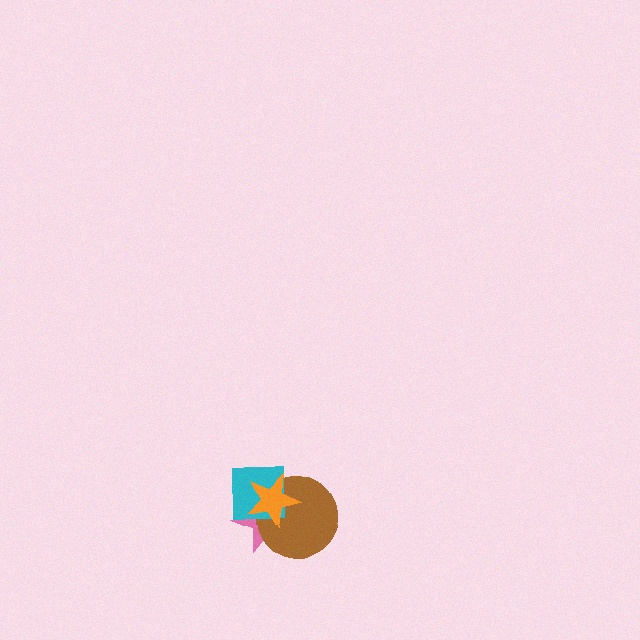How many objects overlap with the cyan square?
3 objects overlap with the cyan square.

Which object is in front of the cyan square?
The orange star is in front of the cyan square.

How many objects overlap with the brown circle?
3 objects overlap with the brown circle.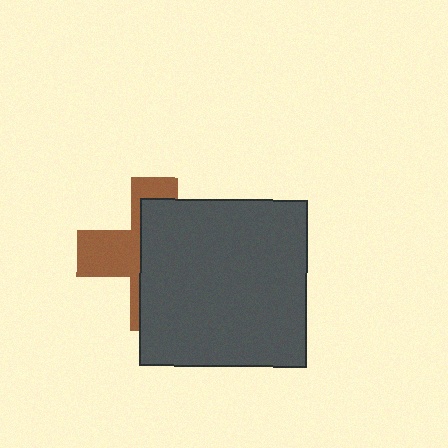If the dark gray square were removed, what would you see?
You would see the complete brown cross.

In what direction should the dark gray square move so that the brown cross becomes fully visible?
The dark gray square should move right. That is the shortest direction to clear the overlap and leave the brown cross fully visible.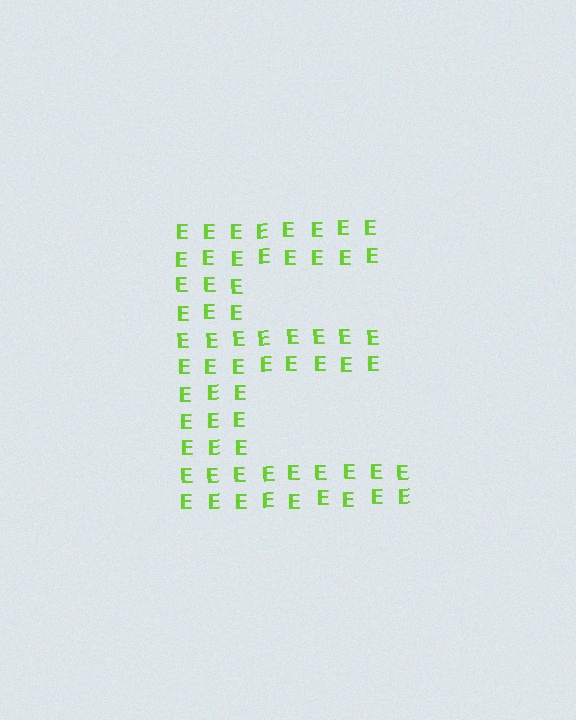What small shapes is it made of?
It is made of small letter E's.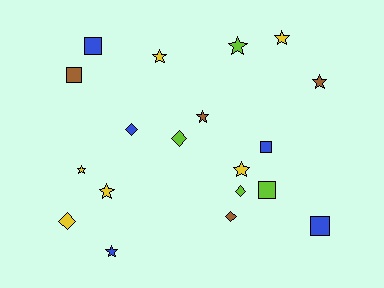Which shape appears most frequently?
Star, with 9 objects.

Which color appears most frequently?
Yellow, with 6 objects.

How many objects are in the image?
There are 19 objects.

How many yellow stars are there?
There are 5 yellow stars.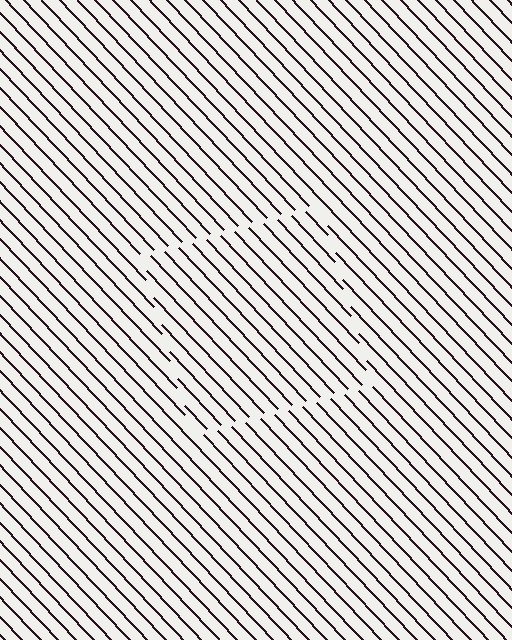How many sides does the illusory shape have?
4 sides — the line-ends trace a square.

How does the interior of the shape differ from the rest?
The interior of the shape contains the same grating, shifted by half a period — the contour is defined by the phase discontinuity where line-ends from the inner and outer gratings abut.